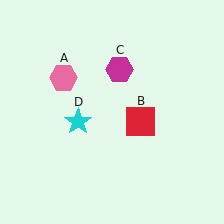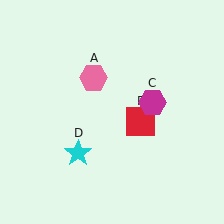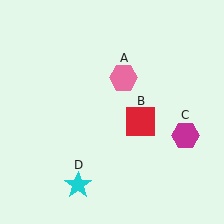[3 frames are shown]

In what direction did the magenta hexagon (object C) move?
The magenta hexagon (object C) moved down and to the right.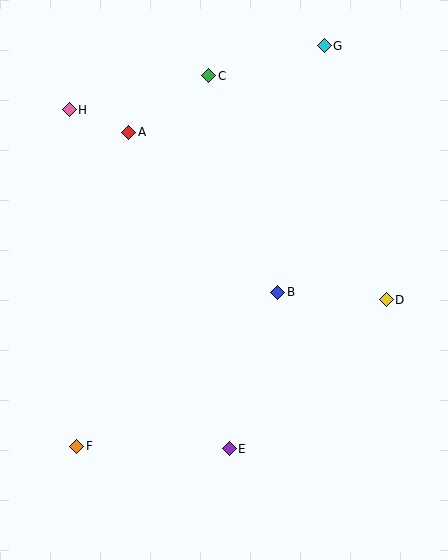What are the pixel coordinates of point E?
Point E is at (229, 449).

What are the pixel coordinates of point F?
Point F is at (77, 446).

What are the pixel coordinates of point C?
Point C is at (209, 76).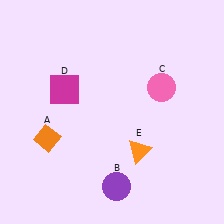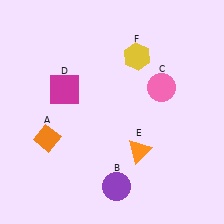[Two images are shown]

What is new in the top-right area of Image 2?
A yellow hexagon (F) was added in the top-right area of Image 2.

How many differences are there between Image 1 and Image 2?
There is 1 difference between the two images.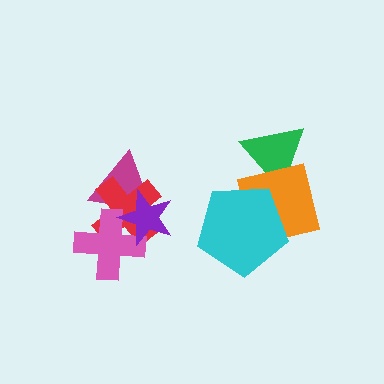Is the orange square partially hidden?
Yes, it is partially covered by another shape.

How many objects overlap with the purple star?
3 objects overlap with the purple star.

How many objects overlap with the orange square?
2 objects overlap with the orange square.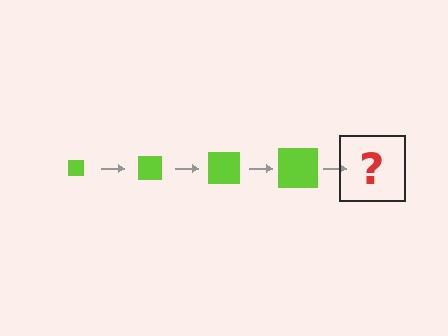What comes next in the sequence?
The next element should be a lime square, larger than the previous one.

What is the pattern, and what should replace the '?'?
The pattern is that the square gets progressively larger each step. The '?' should be a lime square, larger than the previous one.